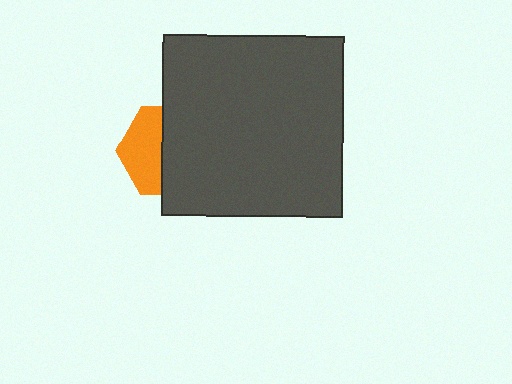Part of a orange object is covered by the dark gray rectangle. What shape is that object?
It is a hexagon.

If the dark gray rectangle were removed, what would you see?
You would see the complete orange hexagon.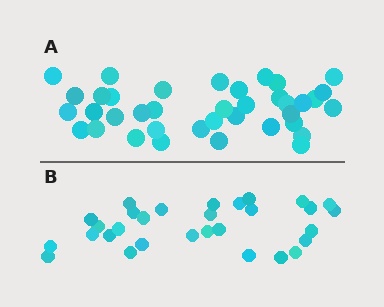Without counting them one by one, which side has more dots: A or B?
Region A (the top region) has more dots.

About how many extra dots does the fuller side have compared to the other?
Region A has roughly 8 or so more dots than region B.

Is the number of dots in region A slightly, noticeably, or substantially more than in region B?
Region A has noticeably more, but not dramatically so. The ratio is roughly 1.3 to 1.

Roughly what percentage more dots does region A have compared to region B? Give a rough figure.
About 25% more.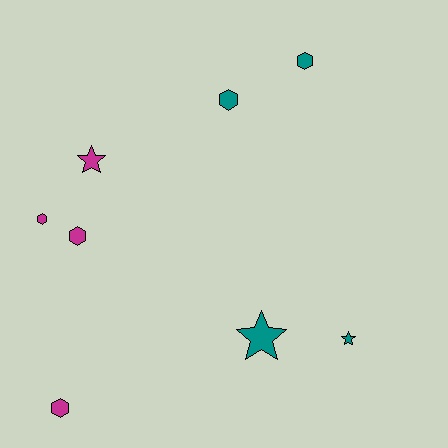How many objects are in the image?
There are 8 objects.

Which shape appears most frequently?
Hexagon, with 5 objects.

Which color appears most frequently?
Magenta, with 4 objects.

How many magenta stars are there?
There is 1 magenta star.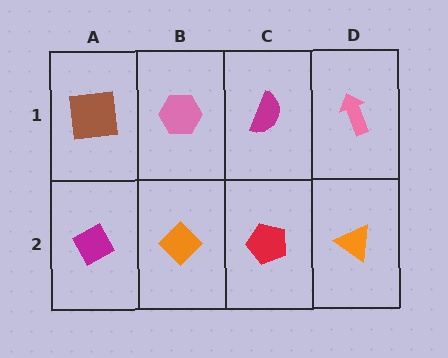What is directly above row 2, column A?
A brown square.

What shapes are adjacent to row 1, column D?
An orange triangle (row 2, column D), a magenta semicircle (row 1, column C).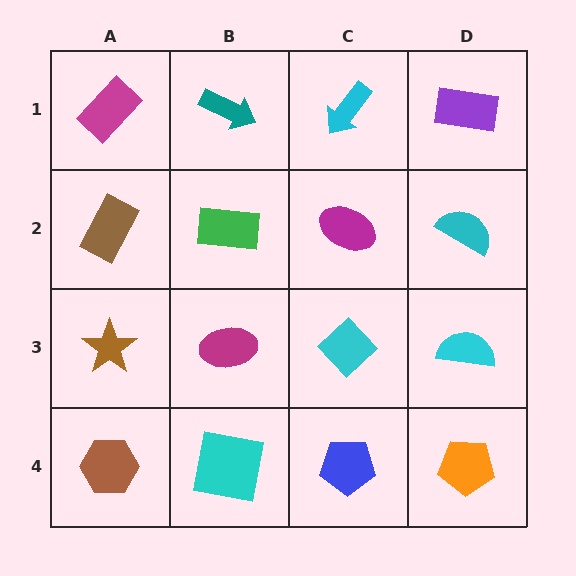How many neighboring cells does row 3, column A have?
3.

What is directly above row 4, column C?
A cyan diamond.